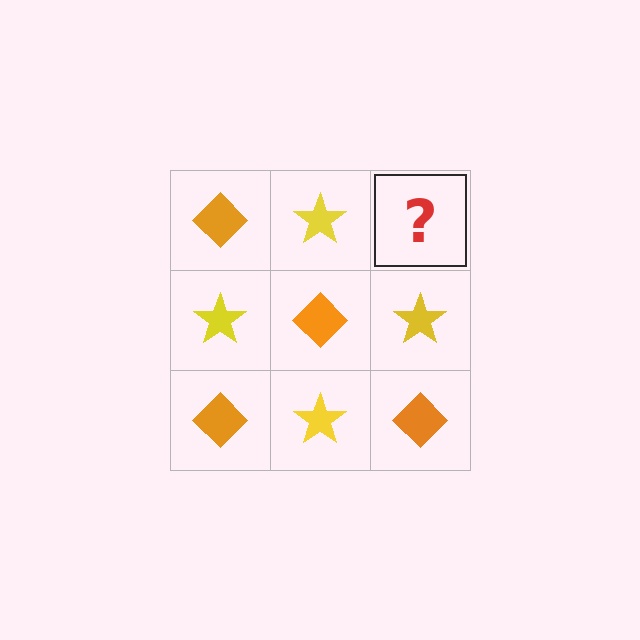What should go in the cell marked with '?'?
The missing cell should contain an orange diamond.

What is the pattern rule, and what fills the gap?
The rule is that it alternates orange diamond and yellow star in a checkerboard pattern. The gap should be filled with an orange diamond.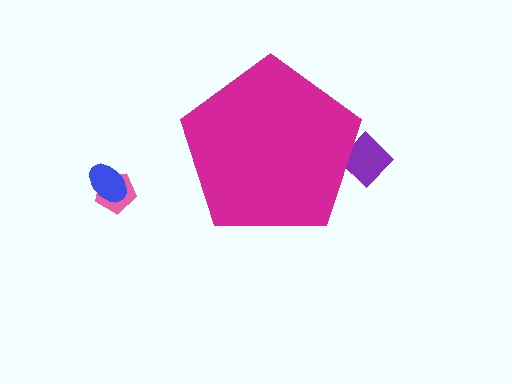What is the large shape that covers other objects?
A magenta pentagon.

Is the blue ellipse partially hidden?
No, the blue ellipse is fully visible.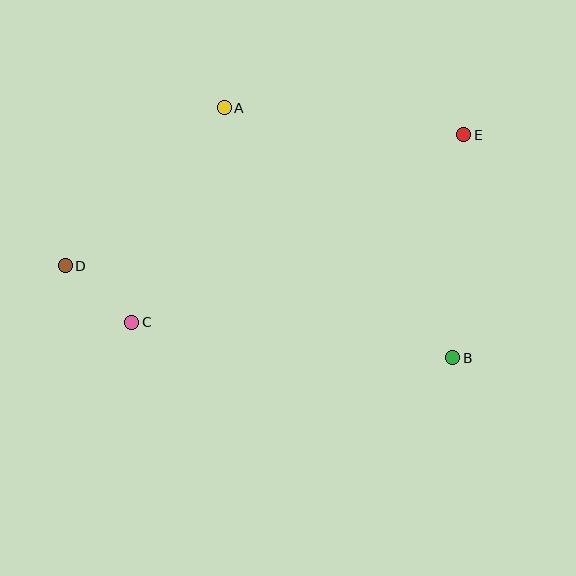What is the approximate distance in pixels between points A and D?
The distance between A and D is approximately 224 pixels.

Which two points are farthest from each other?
Points D and E are farthest from each other.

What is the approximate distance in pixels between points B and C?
The distance between B and C is approximately 323 pixels.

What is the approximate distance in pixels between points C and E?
The distance between C and E is approximately 381 pixels.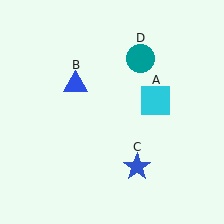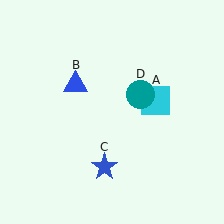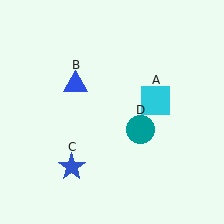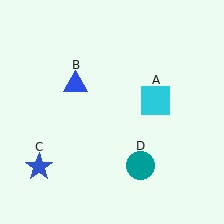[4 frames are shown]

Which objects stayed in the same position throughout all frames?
Cyan square (object A) and blue triangle (object B) remained stationary.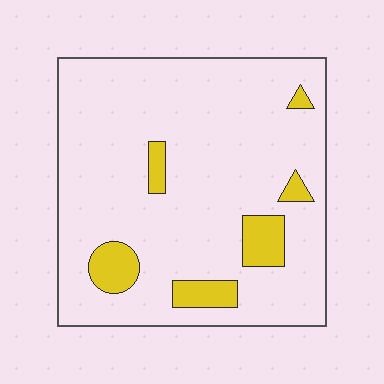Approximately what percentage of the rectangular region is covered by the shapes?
Approximately 10%.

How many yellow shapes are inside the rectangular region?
6.